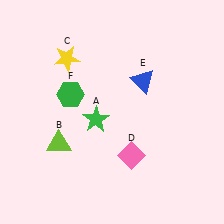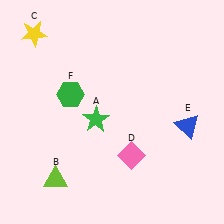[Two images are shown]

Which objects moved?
The objects that moved are: the lime triangle (B), the yellow star (C), the blue triangle (E).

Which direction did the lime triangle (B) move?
The lime triangle (B) moved down.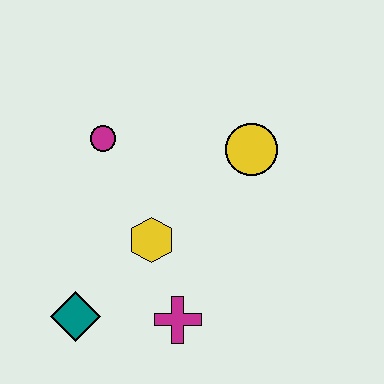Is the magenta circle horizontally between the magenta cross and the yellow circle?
No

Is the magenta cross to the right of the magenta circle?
Yes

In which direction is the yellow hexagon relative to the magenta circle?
The yellow hexagon is below the magenta circle.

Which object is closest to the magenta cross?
The yellow hexagon is closest to the magenta cross.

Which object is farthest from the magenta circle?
The magenta cross is farthest from the magenta circle.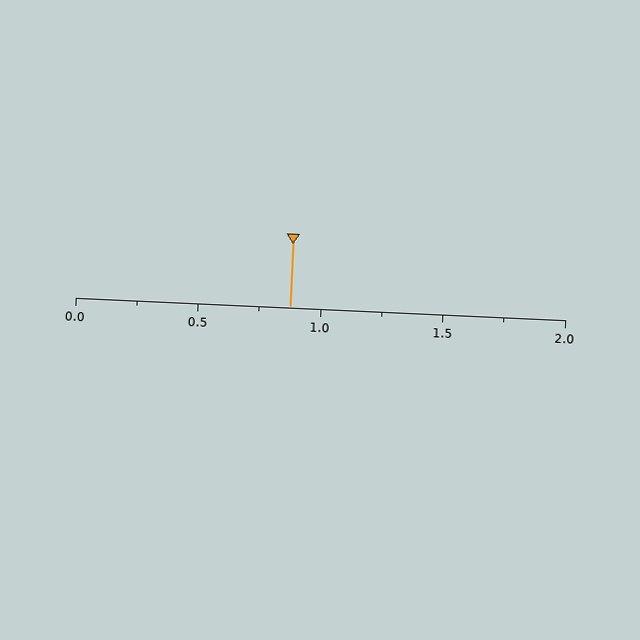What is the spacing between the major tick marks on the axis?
The major ticks are spaced 0.5 apart.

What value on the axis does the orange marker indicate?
The marker indicates approximately 0.88.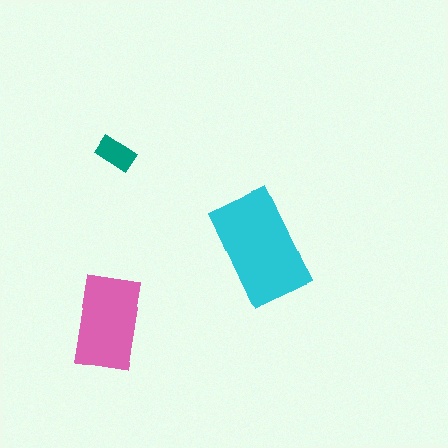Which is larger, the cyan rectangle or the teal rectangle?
The cyan one.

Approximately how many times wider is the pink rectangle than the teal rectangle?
About 2.5 times wider.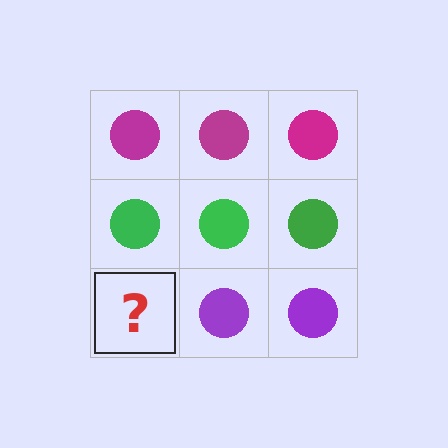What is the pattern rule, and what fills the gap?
The rule is that each row has a consistent color. The gap should be filled with a purple circle.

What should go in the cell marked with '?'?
The missing cell should contain a purple circle.